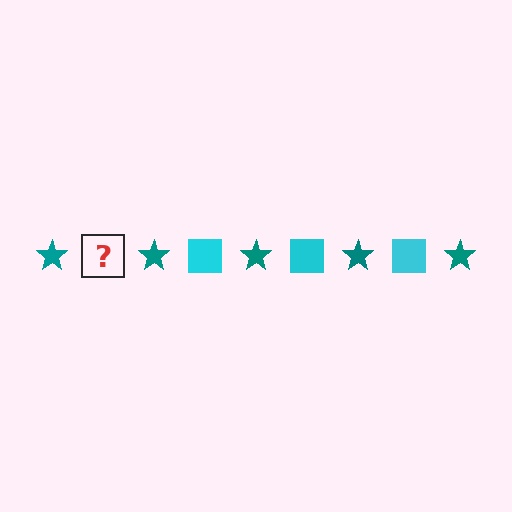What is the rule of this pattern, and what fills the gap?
The rule is that the pattern alternates between teal star and cyan square. The gap should be filled with a cyan square.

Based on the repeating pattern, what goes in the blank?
The blank should be a cyan square.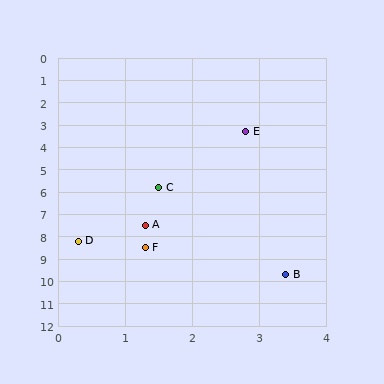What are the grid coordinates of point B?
Point B is at approximately (3.4, 9.7).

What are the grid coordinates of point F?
Point F is at approximately (1.3, 8.5).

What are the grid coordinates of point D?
Point D is at approximately (0.3, 8.2).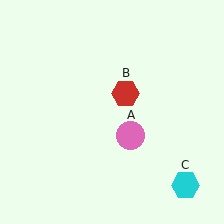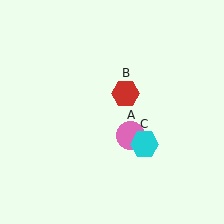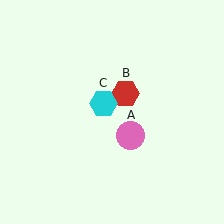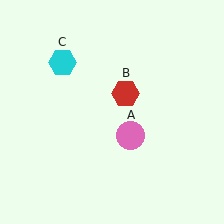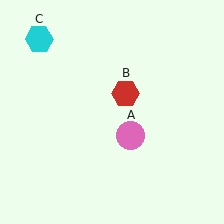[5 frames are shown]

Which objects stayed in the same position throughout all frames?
Pink circle (object A) and red hexagon (object B) remained stationary.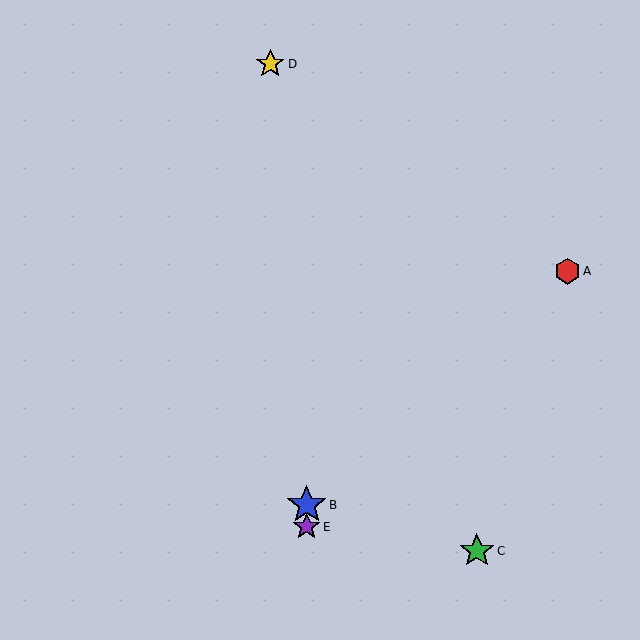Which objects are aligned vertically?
Objects B, E are aligned vertically.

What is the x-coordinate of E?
Object E is at x≈307.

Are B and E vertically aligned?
Yes, both are at x≈307.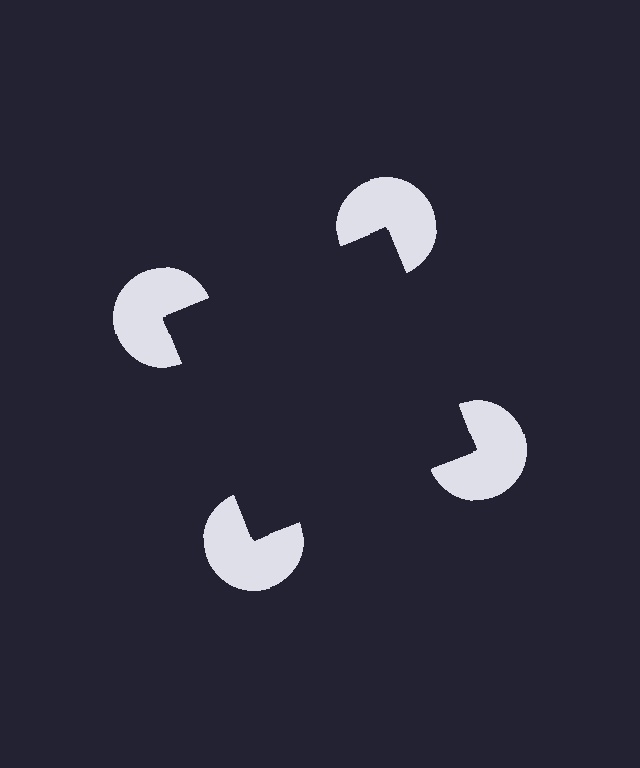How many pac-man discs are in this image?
There are 4 — one at each vertex of the illusory square.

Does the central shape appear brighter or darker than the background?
It typically appears slightly darker than the background, even though no actual brightness change is drawn.